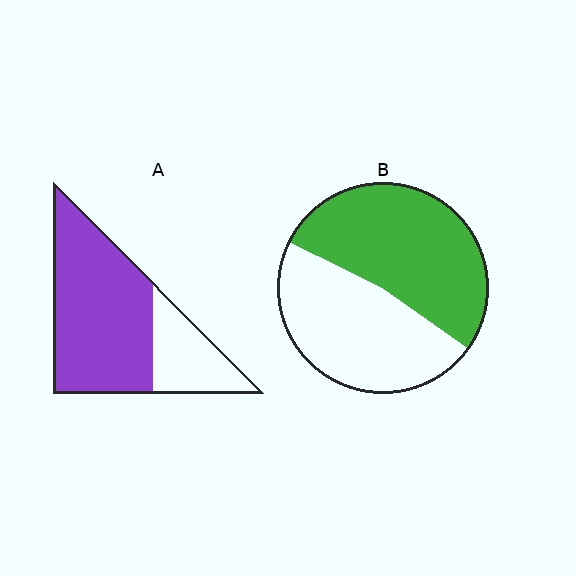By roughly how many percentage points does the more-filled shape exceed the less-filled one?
By roughly 20 percentage points (A over B).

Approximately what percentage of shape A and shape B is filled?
A is approximately 70% and B is approximately 55%.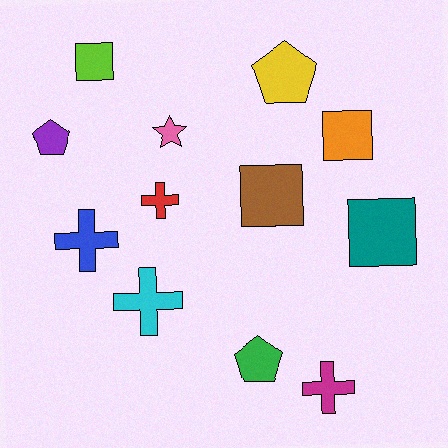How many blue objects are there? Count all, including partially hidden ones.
There is 1 blue object.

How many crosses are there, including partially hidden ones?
There are 4 crosses.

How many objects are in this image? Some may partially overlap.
There are 12 objects.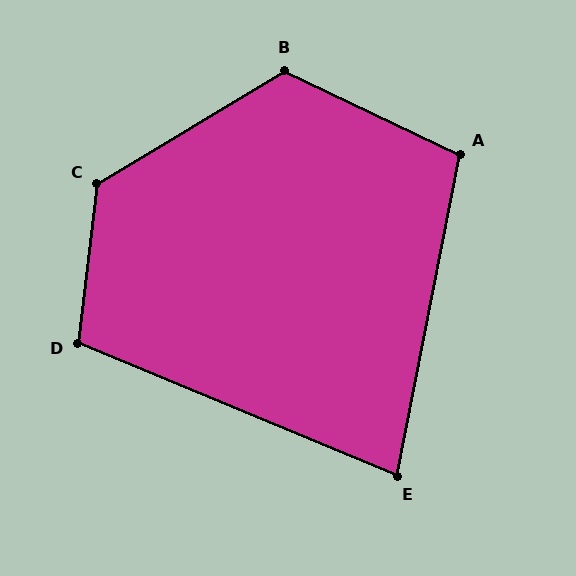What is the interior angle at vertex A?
Approximately 105 degrees (obtuse).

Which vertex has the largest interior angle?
C, at approximately 128 degrees.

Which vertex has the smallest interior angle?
E, at approximately 78 degrees.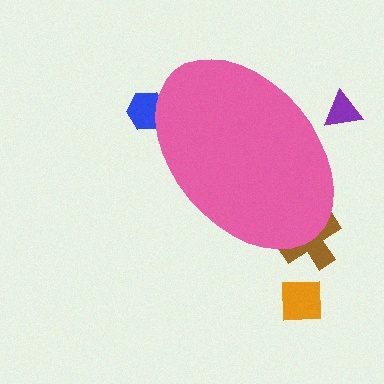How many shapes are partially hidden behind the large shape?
3 shapes are partially hidden.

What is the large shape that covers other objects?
A pink ellipse.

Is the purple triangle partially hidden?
Yes, the purple triangle is partially hidden behind the pink ellipse.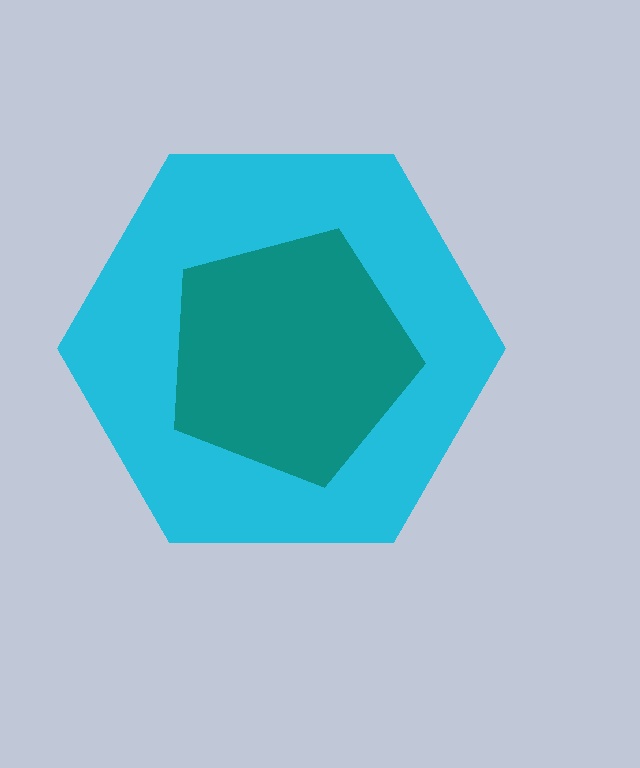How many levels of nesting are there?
2.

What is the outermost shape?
The cyan hexagon.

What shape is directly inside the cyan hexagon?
The teal pentagon.